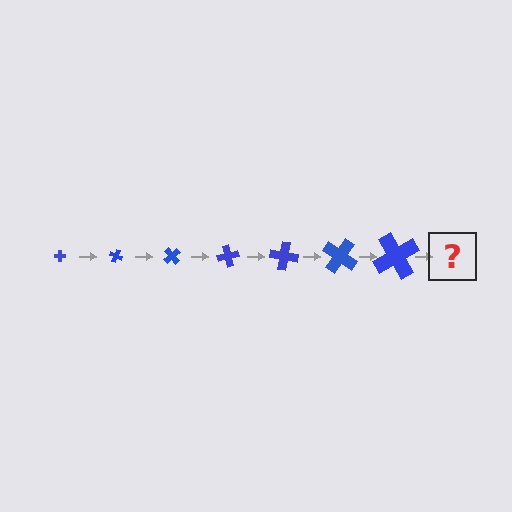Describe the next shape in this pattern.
It should be a cross, larger than the previous one and rotated 175 degrees from the start.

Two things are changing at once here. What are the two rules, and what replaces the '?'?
The two rules are that the cross grows larger each step and it rotates 25 degrees each step. The '?' should be a cross, larger than the previous one and rotated 175 degrees from the start.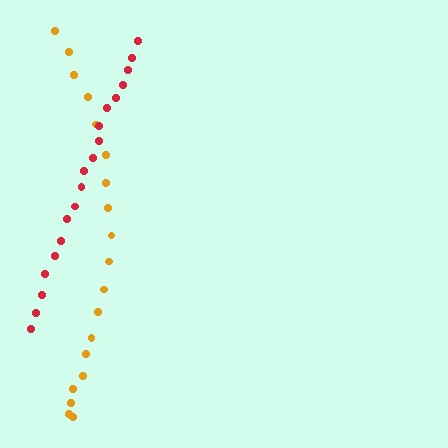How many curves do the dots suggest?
There are 2 distinct paths.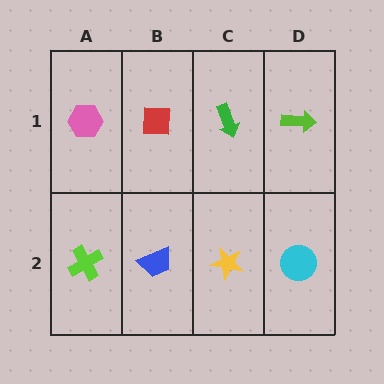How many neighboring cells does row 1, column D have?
2.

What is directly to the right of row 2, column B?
A yellow star.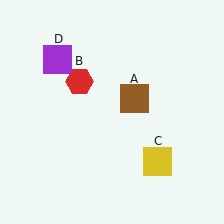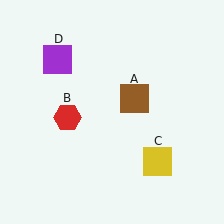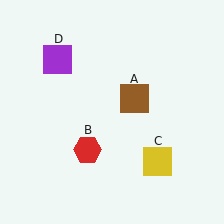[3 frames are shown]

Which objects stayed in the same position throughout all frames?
Brown square (object A) and yellow square (object C) and purple square (object D) remained stationary.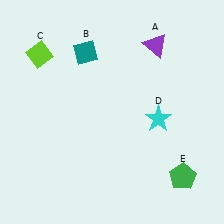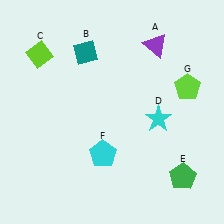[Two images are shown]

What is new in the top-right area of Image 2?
A lime pentagon (G) was added in the top-right area of Image 2.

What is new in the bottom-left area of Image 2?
A cyan pentagon (F) was added in the bottom-left area of Image 2.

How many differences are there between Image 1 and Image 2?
There are 2 differences between the two images.